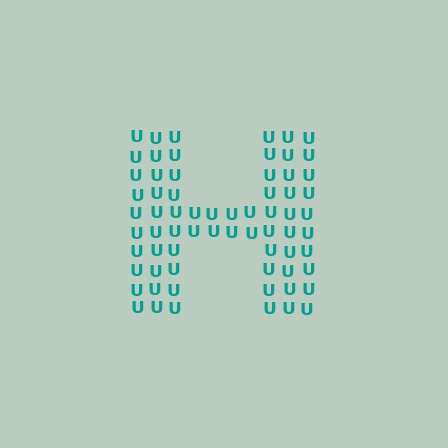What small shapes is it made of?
It is made of small letter U's.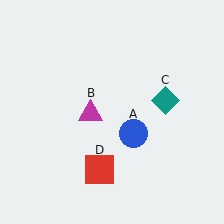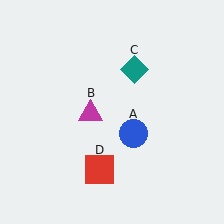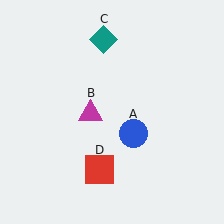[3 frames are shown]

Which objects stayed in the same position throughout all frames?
Blue circle (object A) and magenta triangle (object B) and red square (object D) remained stationary.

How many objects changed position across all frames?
1 object changed position: teal diamond (object C).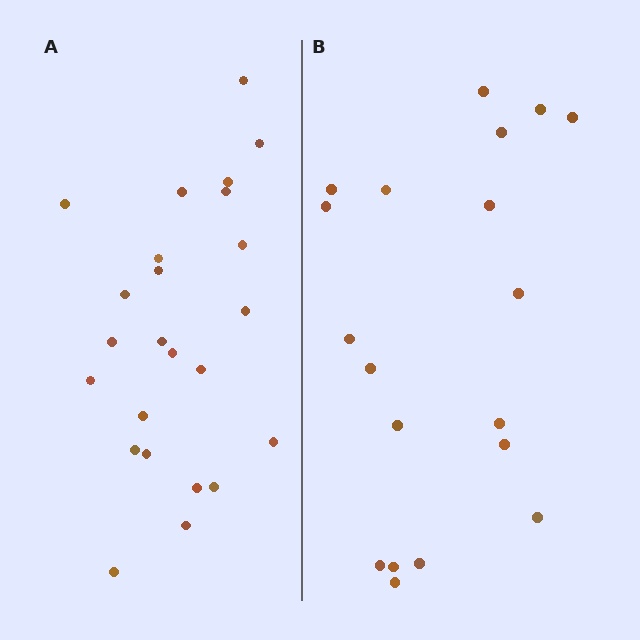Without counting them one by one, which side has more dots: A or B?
Region A (the left region) has more dots.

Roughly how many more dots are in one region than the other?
Region A has about 5 more dots than region B.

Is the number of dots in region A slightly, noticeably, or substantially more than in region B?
Region A has noticeably more, but not dramatically so. The ratio is roughly 1.3 to 1.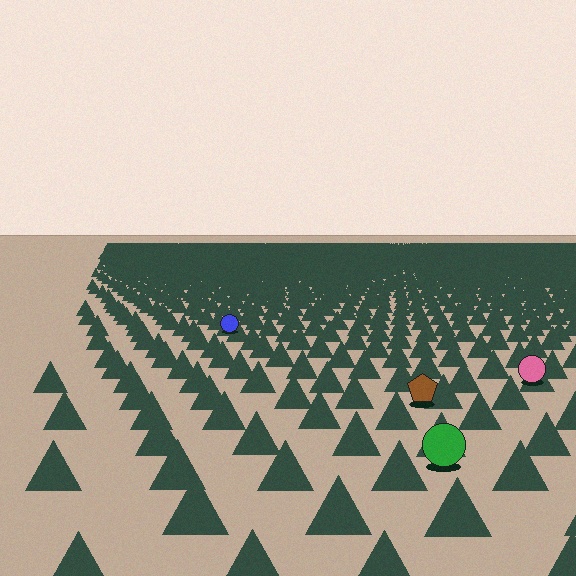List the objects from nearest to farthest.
From nearest to farthest: the green circle, the brown pentagon, the pink circle, the blue circle.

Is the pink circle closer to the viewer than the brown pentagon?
No. The brown pentagon is closer — you can tell from the texture gradient: the ground texture is coarser near it.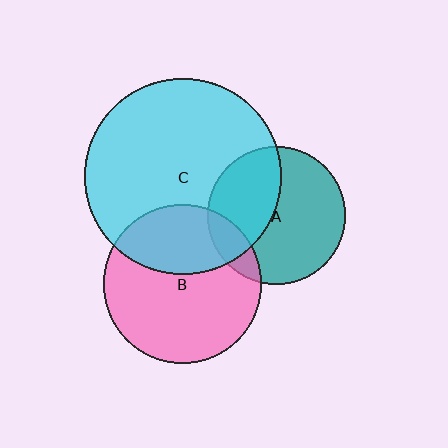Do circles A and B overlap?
Yes.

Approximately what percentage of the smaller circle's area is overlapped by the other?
Approximately 15%.